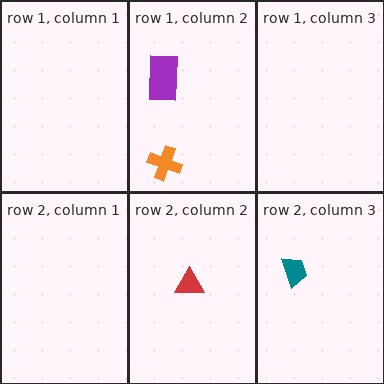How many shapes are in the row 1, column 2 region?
2.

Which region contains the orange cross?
The row 1, column 2 region.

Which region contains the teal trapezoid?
The row 2, column 3 region.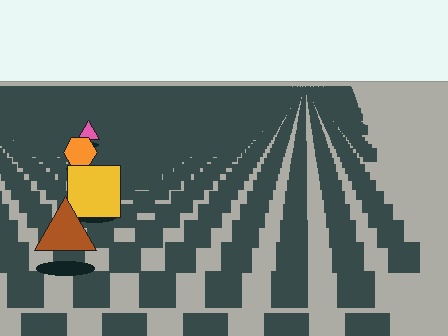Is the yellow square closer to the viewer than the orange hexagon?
Yes. The yellow square is closer — you can tell from the texture gradient: the ground texture is coarser near it.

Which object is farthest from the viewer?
The pink triangle is farthest from the viewer. It appears smaller and the ground texture around it is denser.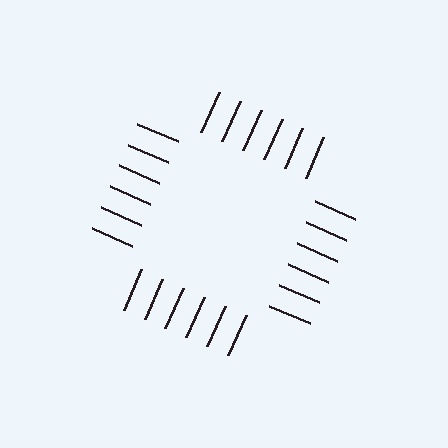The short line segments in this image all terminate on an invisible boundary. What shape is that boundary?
An illusory square — the line segments terminate on its edges but no continuous stroke is drawn.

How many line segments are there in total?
24 — 6 along each of the 4 edges.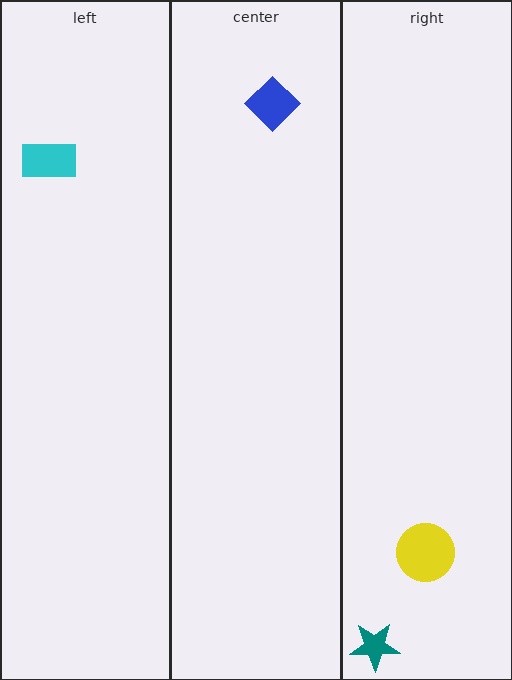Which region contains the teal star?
The right region.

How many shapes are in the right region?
2.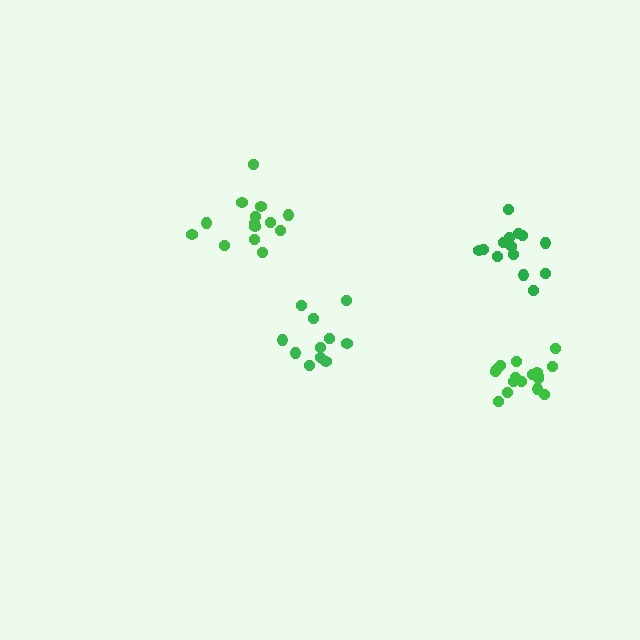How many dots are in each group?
Group 1: 17 dots, Group 2: 14 dots, Group 3: 11 dots, Group 4: 14 dots (56 total).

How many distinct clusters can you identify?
There are 4 distinct clusters.